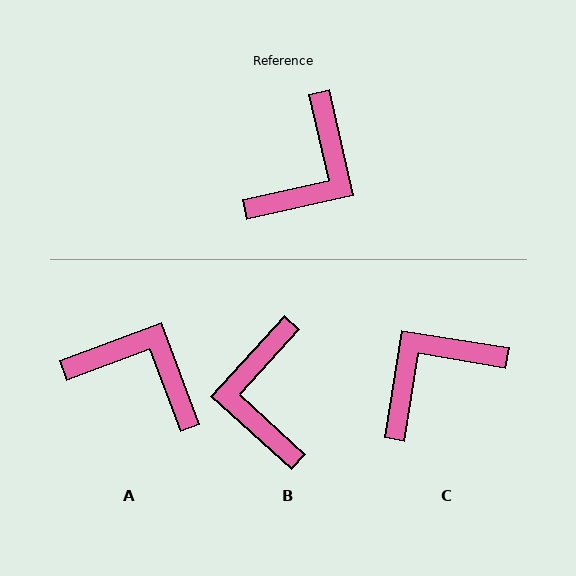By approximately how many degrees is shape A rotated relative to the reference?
Approximately 98 degrees counter-clockwise.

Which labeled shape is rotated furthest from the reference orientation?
C, about 158 degrees away.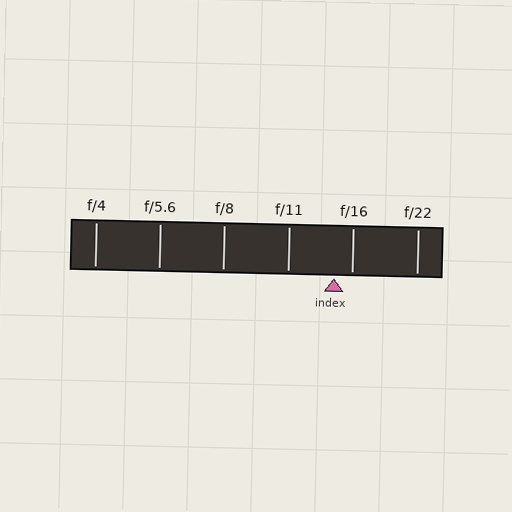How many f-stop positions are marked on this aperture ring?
There are 6 f-stop positions marked.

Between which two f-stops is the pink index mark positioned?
The index mark is between f/11 and f/16.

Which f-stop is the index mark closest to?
The index mark is closest to f/16.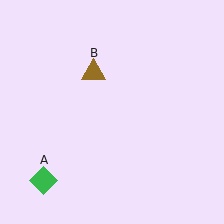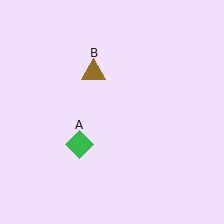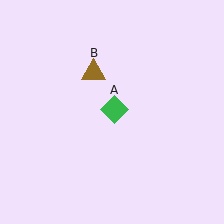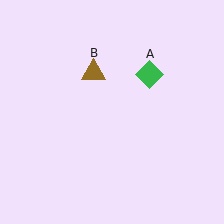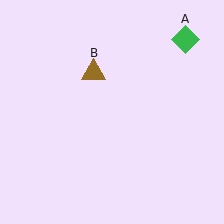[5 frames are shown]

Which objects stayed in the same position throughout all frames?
Brown triangle (object B) remained stationary.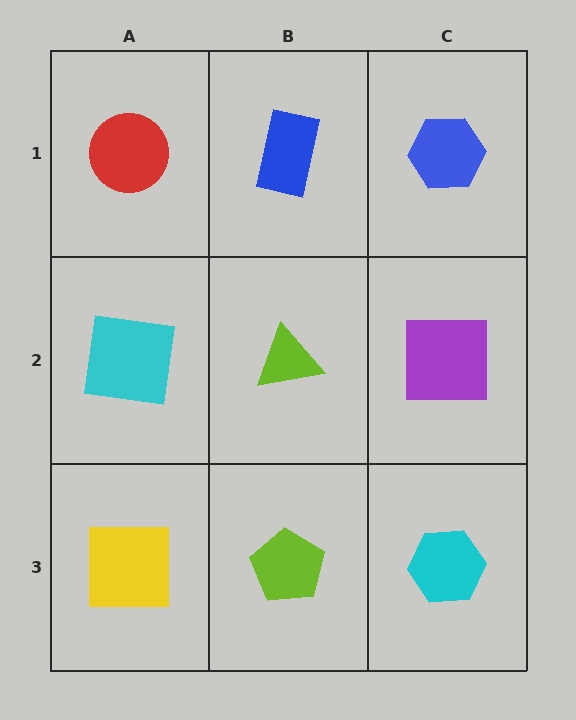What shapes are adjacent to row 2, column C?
A blue hexagon (row 1, column C), a cyan hexagon (row 3, column C), a lime triangle (row 2, column B).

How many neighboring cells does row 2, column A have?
3.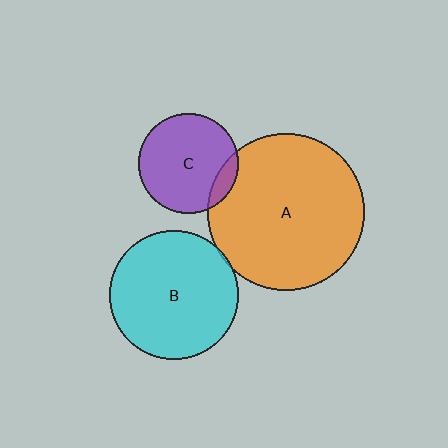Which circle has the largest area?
Circle A (orange).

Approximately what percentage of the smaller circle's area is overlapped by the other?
Approximately 10%.